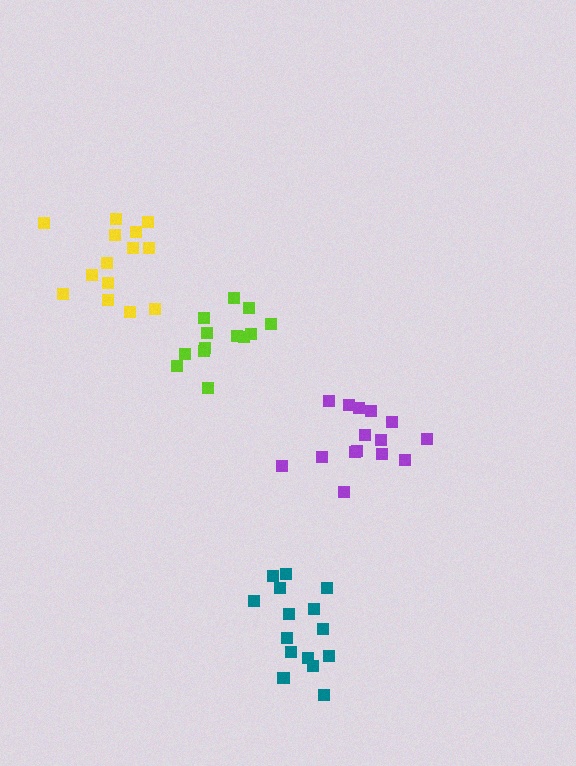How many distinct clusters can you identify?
There are 4 distinct clusters.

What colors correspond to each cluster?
The clusters are colored: lime, yellow, purple, teal.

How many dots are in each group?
Group 1: 13 dots, Group 2: 14 dots, Group 3: 15 dots, Group 4: 15 dots (57 total).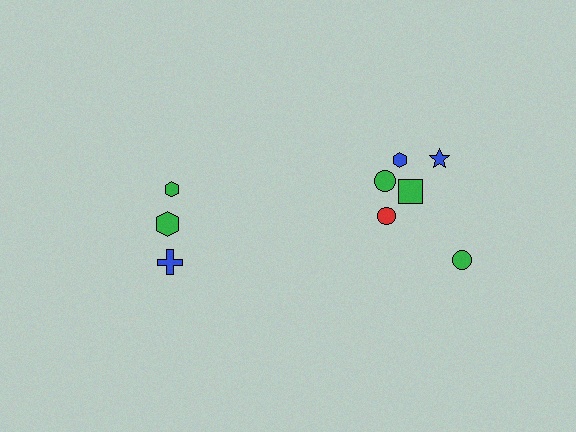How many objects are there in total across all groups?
There are 9 objects.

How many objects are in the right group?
There are 6 objects.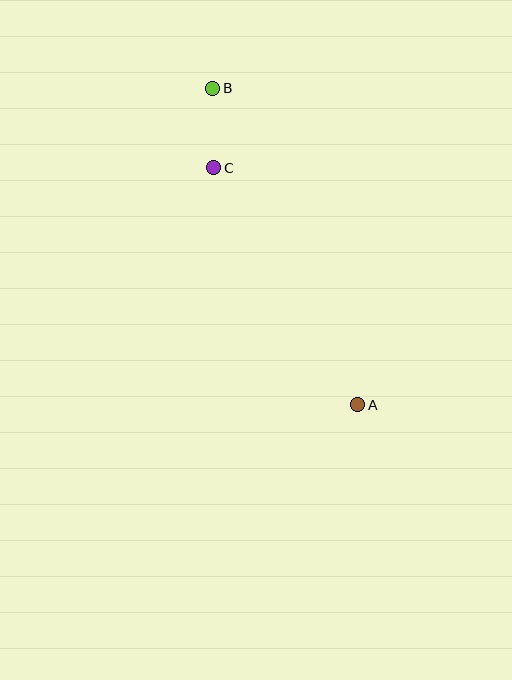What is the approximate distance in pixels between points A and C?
The distance between A and C is approximately 277 pixels.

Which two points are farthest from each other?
Points A and B are farthest from each other.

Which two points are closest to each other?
Points B and C are closest to each other.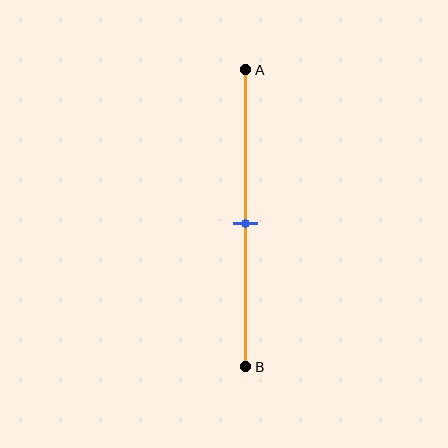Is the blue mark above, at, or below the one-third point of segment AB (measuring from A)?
The blue mark is below the one-third point of segment AB.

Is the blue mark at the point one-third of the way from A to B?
No, the mark is at about 50% from A, not at the 33% one-third point.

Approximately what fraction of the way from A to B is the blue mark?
The blue mark is approximately 50% of the way from A to B.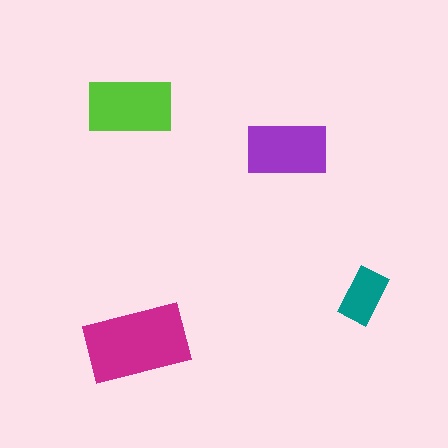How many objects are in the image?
There are 4 objects in the image.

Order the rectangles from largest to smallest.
the magenta one, the lime one, the purple one, the teal one.